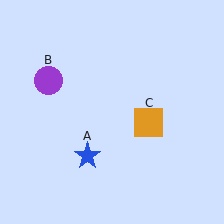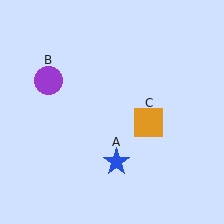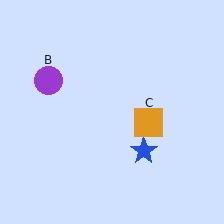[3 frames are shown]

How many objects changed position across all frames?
1 object changed position: blue star (object A).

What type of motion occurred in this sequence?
The blue star (object A) rotated counterclockwise around the center of the scene.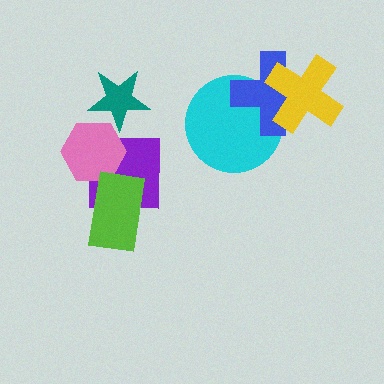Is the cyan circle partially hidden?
Yes, it is partially covered by another shape.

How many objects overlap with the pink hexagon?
2 objects overlap with the pink hexagon.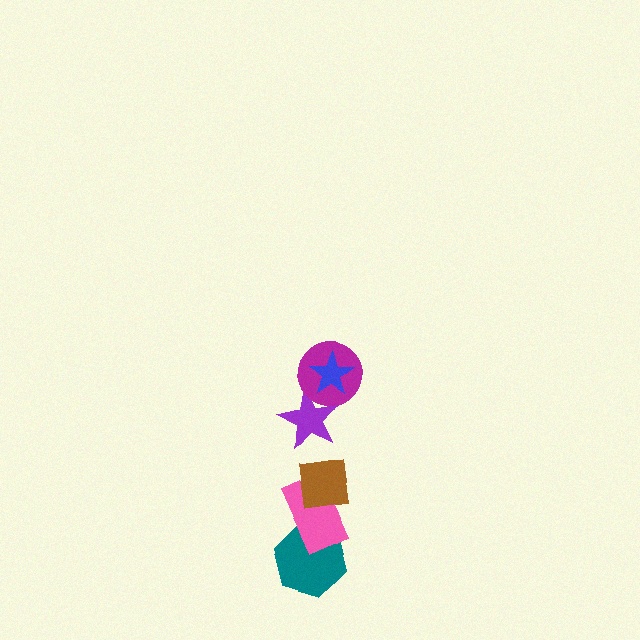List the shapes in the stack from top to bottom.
From top to bottom: the blue star, the magenta circle, the purple star, the brown square, the pink rectangle, the teal hexagon.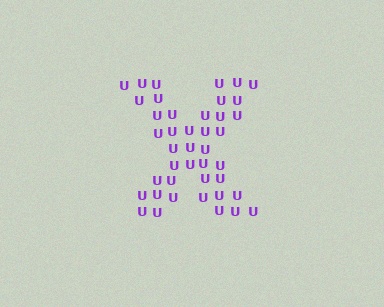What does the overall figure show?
The overall figure shows the letter X.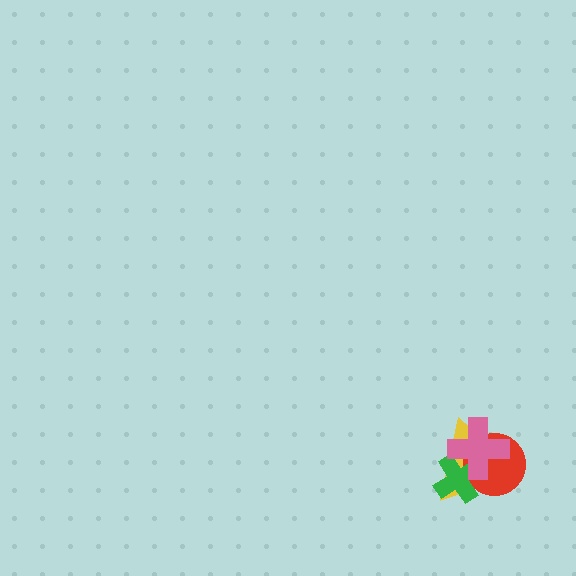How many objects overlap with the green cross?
3 objects overlap with the green cross.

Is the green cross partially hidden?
Yes, it is partially covered by another shape.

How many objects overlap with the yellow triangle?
3 objects overlap with the yellow triangle.